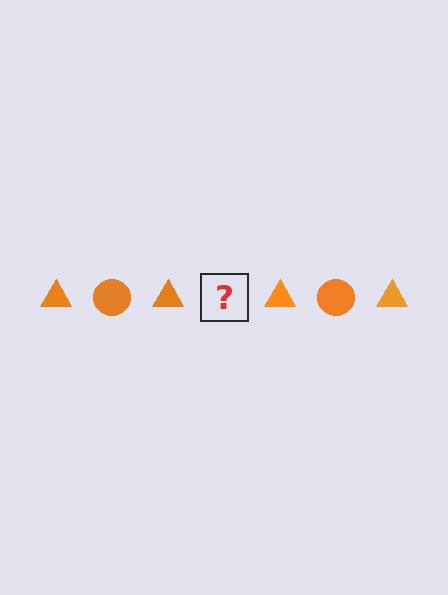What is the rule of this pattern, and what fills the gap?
The rule is that the pattern cycles through triangle, circle shapes in orange. The gap should be filled with an orange circle.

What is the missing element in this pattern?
The missing element is an orange circle.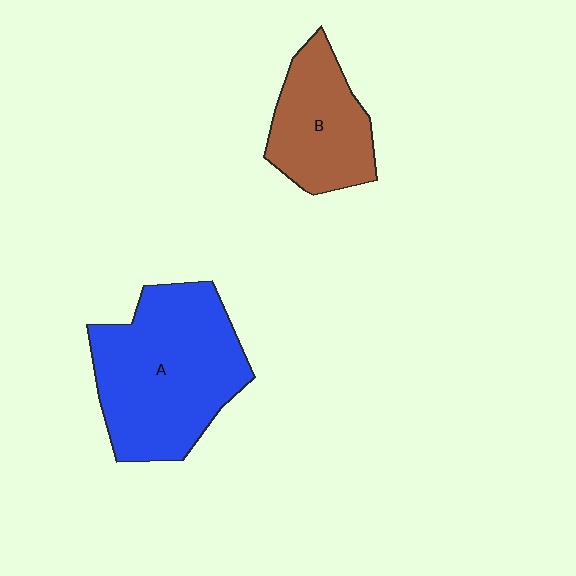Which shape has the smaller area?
Shape B (brown).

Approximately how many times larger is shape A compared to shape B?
Approximately 1.7 times.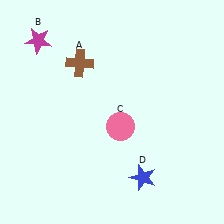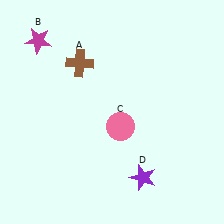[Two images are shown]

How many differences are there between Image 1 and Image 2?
There is 1 difference between the two images.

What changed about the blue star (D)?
In Image 1, D is blue. In Image 2, it changed to purple.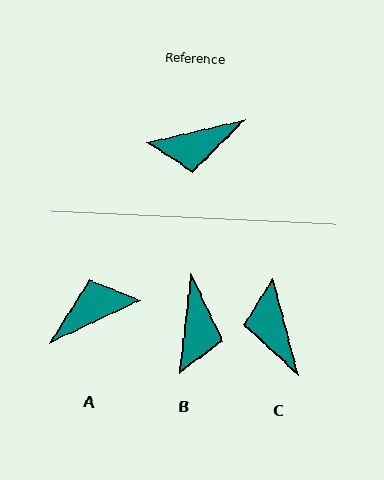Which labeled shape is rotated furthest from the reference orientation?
A, about 167 degrees away.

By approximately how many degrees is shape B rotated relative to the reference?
Approximately 70 degrees counter-clockwise.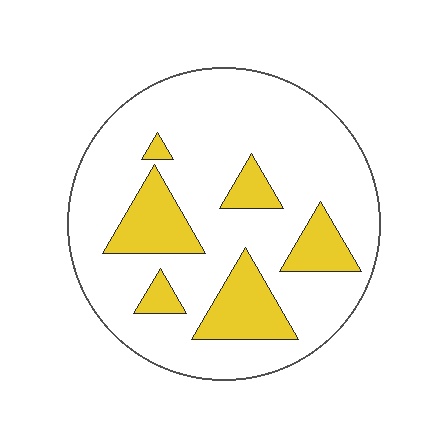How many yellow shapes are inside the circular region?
6.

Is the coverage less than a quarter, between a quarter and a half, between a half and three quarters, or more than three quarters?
Less than a quarter.